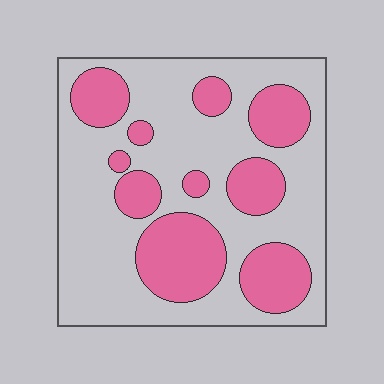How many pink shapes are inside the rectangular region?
10.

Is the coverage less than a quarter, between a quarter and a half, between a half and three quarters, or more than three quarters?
Between a quarter and a half.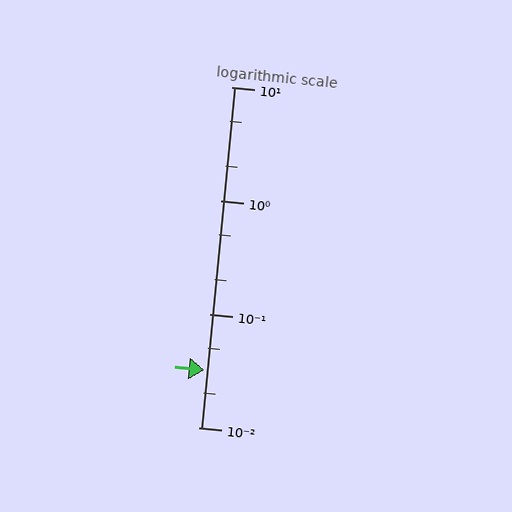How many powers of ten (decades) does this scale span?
The scale spans 3 decades, from 0.01 to 10.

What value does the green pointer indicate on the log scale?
The pointer indicates approximately 0.032.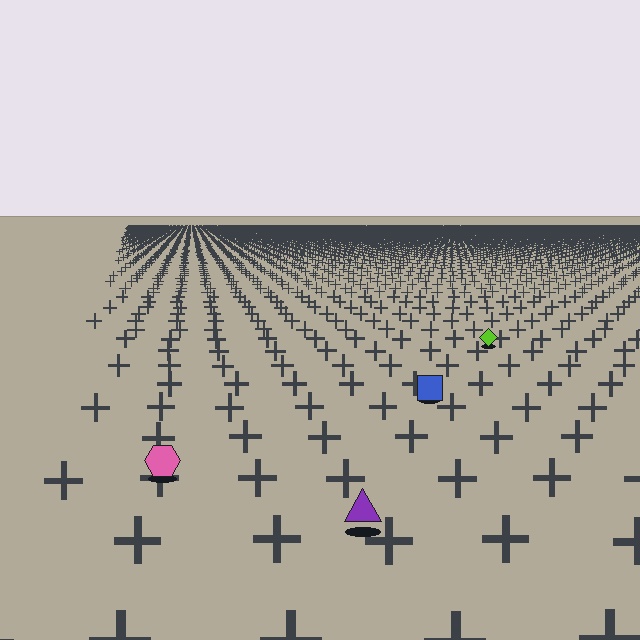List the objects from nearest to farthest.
From nearest to farthest: the purple triangle, the pink hexagon, the blue square, the lime diamond.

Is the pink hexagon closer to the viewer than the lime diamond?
Yes. The pink hexagon is closer — you can tell from the texture gradient: the ground texture is coarser near it.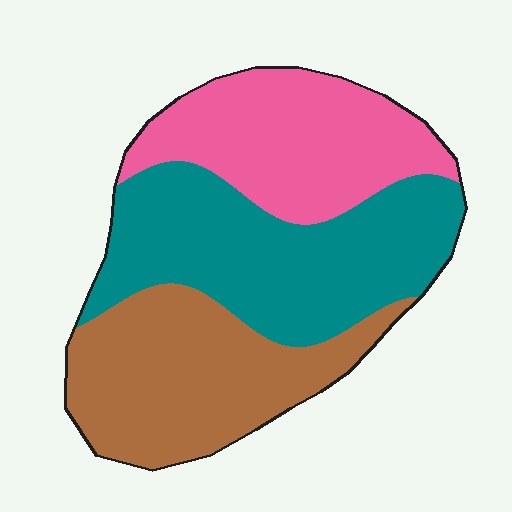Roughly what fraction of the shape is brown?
Brown covers 32% of the shape.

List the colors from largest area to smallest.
From largest to smallest: teal, brown, pink.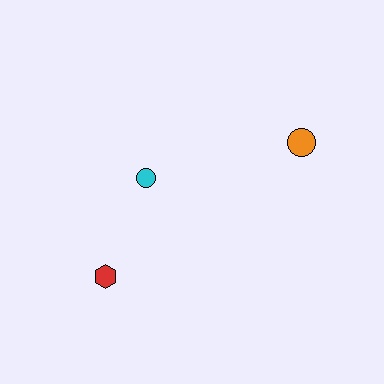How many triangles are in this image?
There are no triangles.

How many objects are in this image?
There are 3 objects.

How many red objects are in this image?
There is 1 red object.